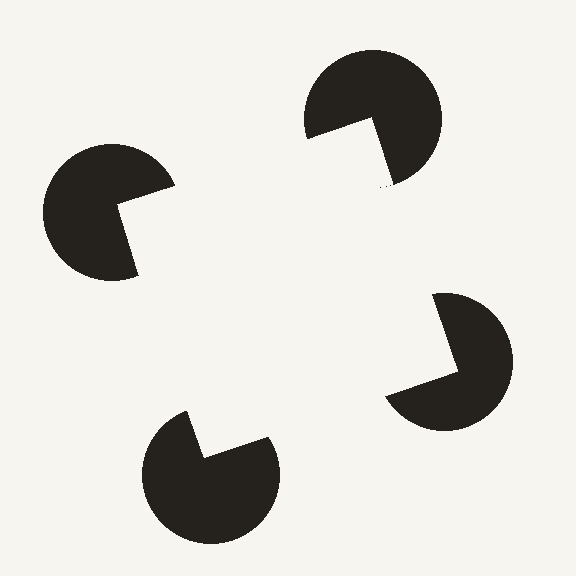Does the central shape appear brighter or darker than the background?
It typically appears slightly brighter than the background, even though no actual brightness change is drawn.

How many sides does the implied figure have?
4 sides.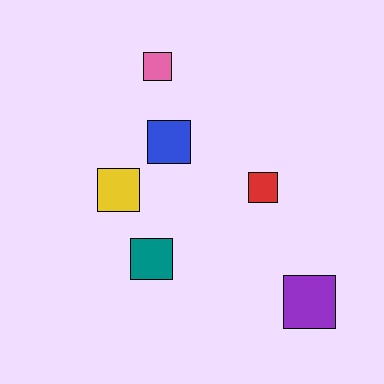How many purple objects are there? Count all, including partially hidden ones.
There is 1 purple object.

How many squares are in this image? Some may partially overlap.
There are 6 squares.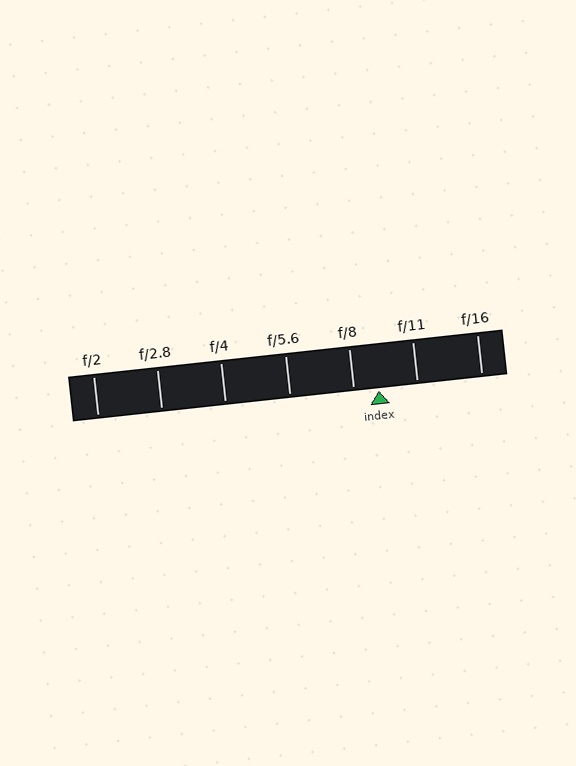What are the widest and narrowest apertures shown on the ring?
The widest aperture shown is f/2 and the narrowest is f/16.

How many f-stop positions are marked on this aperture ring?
There are 7 f-stop positions marked.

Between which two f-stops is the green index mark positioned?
The index mark is between f/8 and f/11.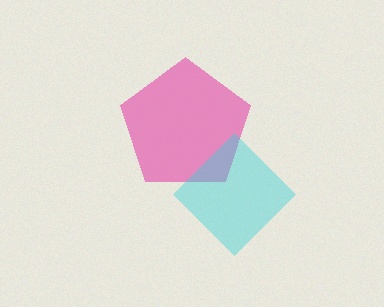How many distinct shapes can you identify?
There are 2 distinct shapes: a pink pentagon, a cyan diamond.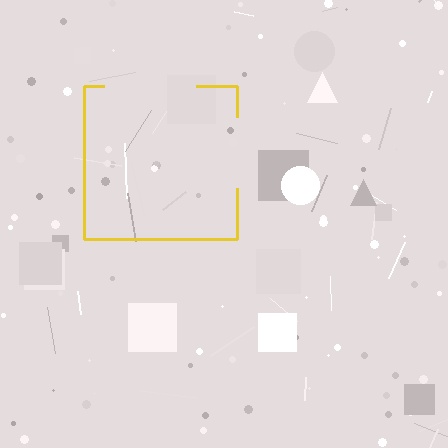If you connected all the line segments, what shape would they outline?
They would outline a square.